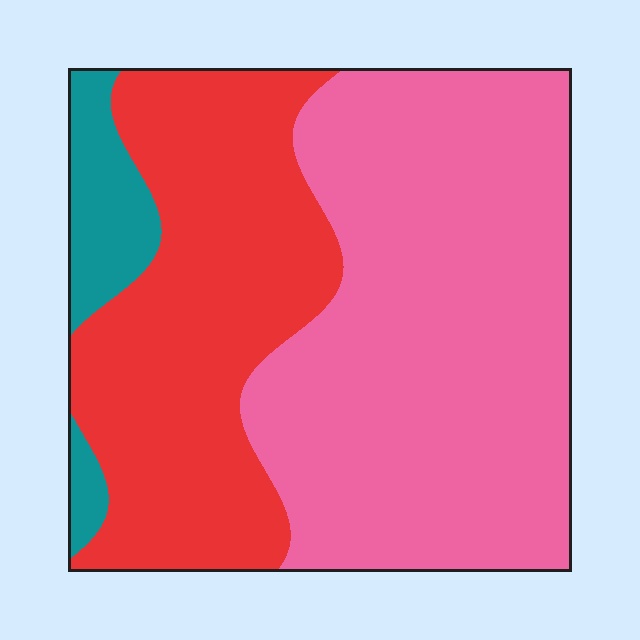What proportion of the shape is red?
Red takes up about three eighths (3/8) of the shape.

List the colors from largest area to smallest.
From largest to smallest: pink, red, teal.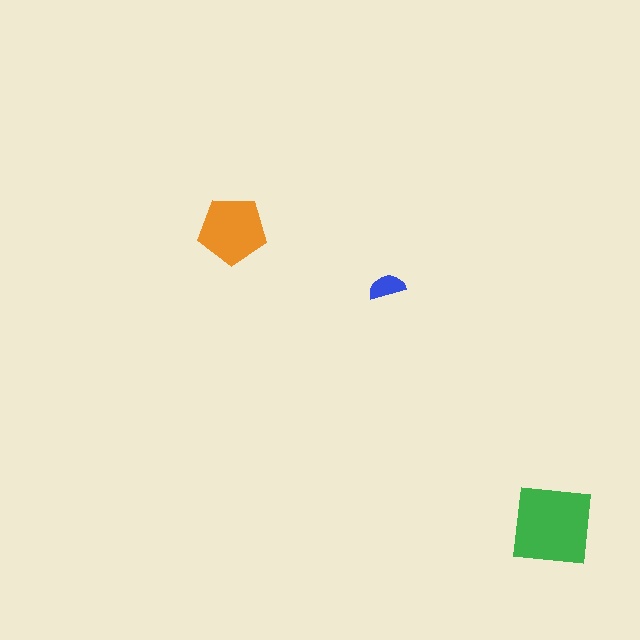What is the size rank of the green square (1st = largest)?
1st.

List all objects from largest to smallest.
The green square, the orange pentagon, the blue semicircle.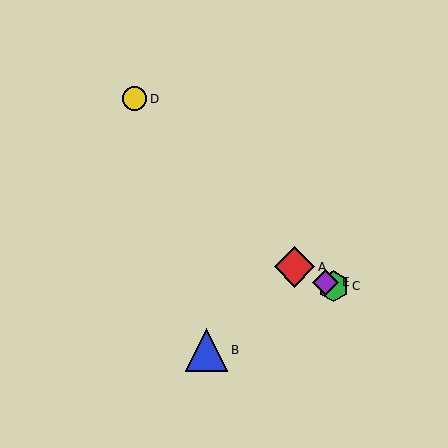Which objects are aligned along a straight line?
Objects A, C, E are aligned along a straight line.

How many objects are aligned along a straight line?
3 objects (A, C, E) are aligned along a straight line.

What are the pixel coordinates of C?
Object C is at (334, 286).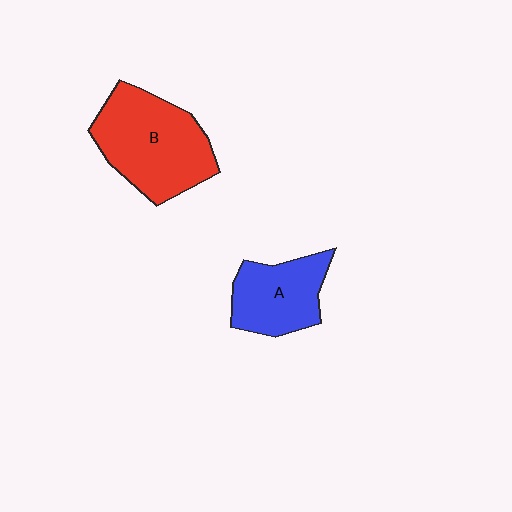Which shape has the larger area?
Shape B (red).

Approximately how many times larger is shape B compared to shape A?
Approximately 1.5 times.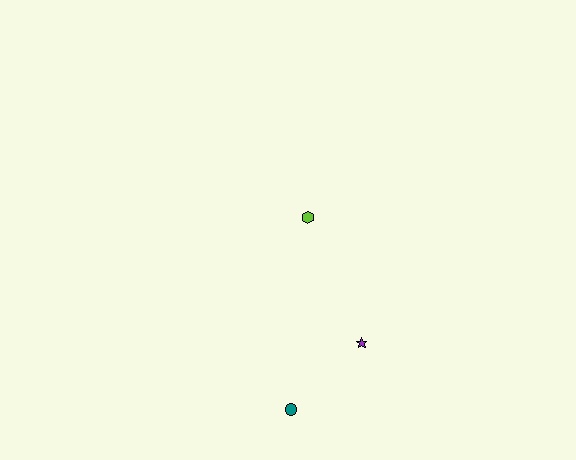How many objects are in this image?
There are 3 objects.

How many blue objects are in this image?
There are no blue objects.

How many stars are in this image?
There is 1 star.